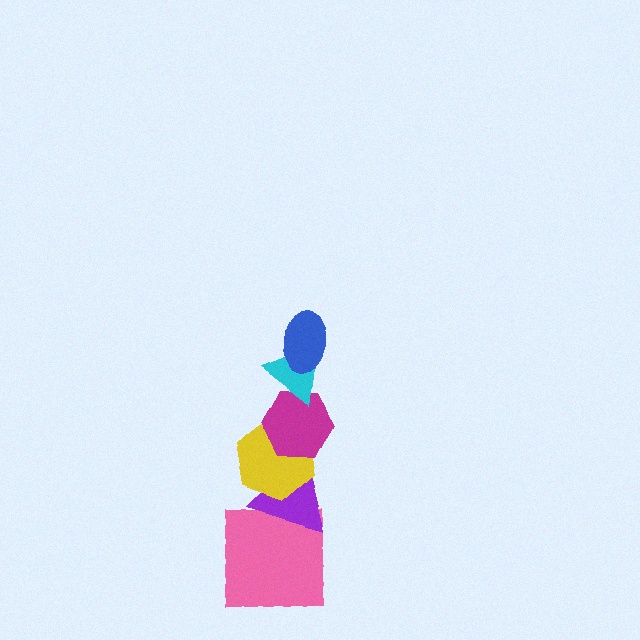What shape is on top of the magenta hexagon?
The cyan triangle is on top of the magenta hexagon.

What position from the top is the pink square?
The pink square is 6th from the top.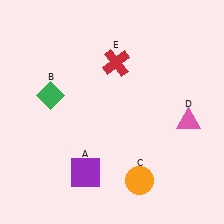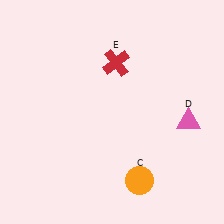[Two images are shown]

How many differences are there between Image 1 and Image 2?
There are 2 differences between the two images.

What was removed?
The purple square (A), the green diamond (B) were removed in Image 2.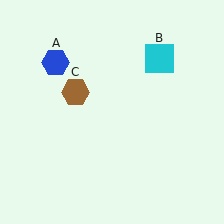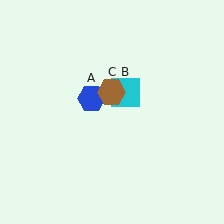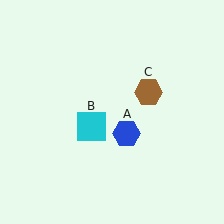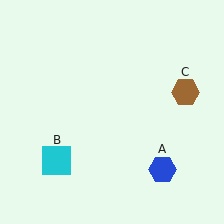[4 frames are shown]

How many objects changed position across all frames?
3 objects changed position: blue hexagon (object A), cyan square (object B), brown hexagon (object C).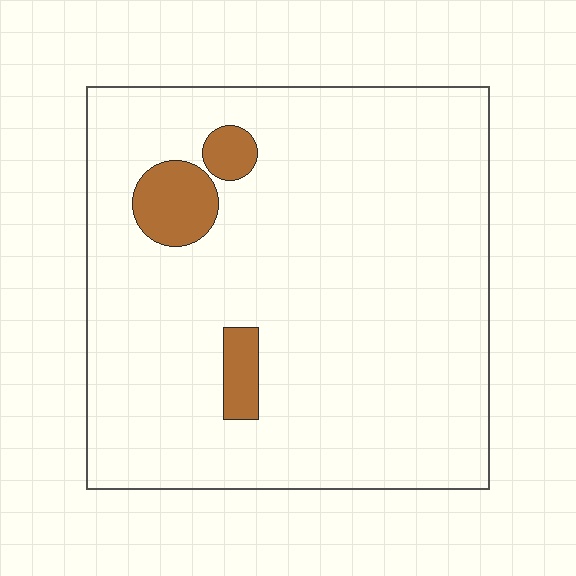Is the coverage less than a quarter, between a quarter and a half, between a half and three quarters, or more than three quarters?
Less than a quarter.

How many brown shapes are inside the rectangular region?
3.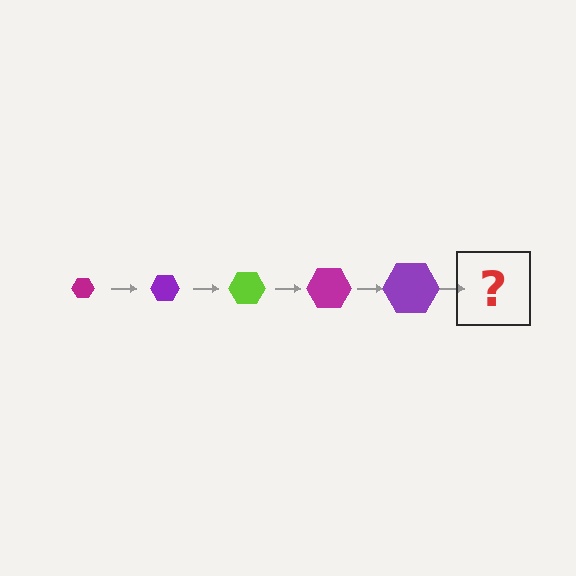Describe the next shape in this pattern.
It should be a lime hexagon, larger than the previous one.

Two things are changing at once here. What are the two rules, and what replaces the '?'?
The two rules are that the hexagon grows larger each step and the color cycles through magenta, purple, and lime. The '?' should be a lime hexagon, larger than the previous one.